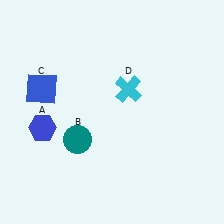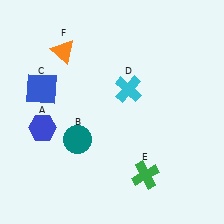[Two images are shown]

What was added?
A green cross (E), an orange triangle (F) were added in Image 2.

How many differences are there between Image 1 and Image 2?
There are 2 differences between the two images.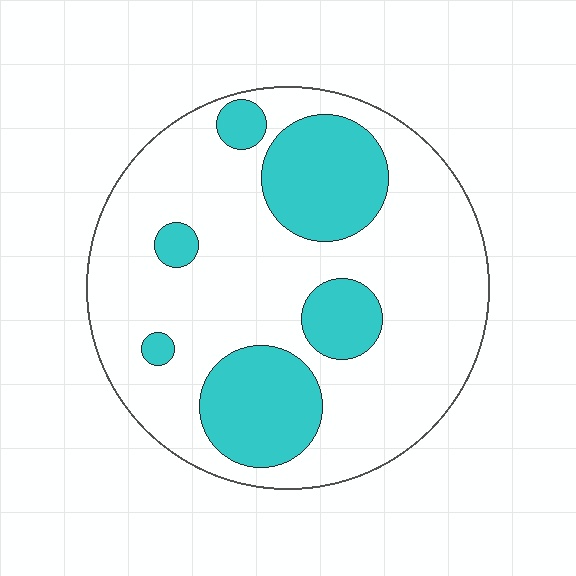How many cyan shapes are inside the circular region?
6.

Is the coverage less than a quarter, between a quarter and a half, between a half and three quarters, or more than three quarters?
Between a quarter and a half.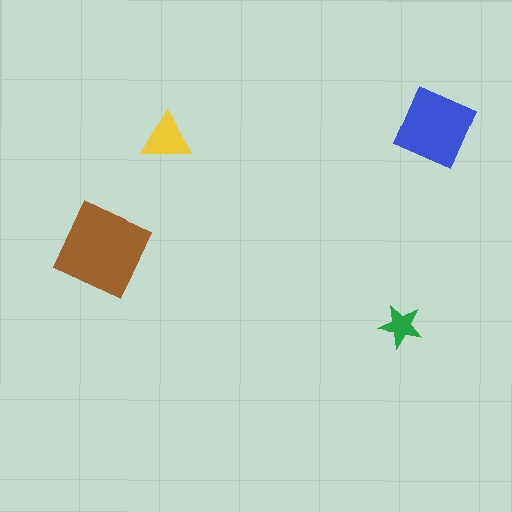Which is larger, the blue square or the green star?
The blue square.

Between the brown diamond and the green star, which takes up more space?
The brown diamond.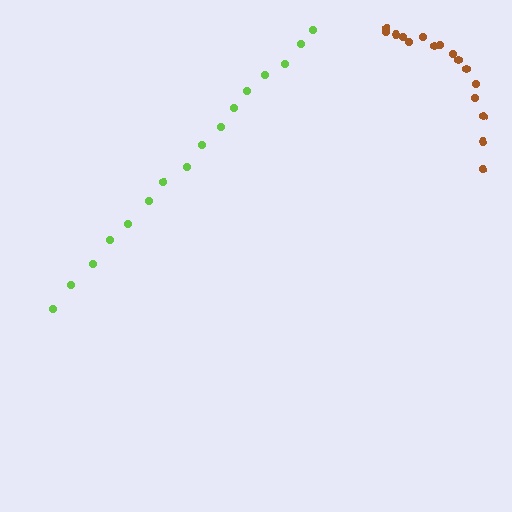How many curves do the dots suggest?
There are 2 distinct paths.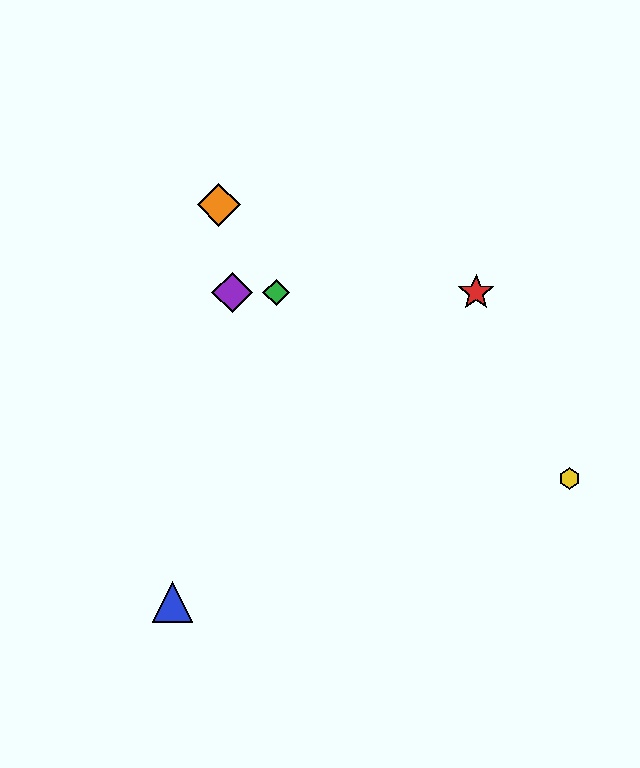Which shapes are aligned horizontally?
The red star, the green diamond, the purple diamond are aligned horizontally.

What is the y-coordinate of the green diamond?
The green diamond is at y≈293.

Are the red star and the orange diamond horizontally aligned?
No, the red star is at y≈293 and the orange diamond is at y≈205.